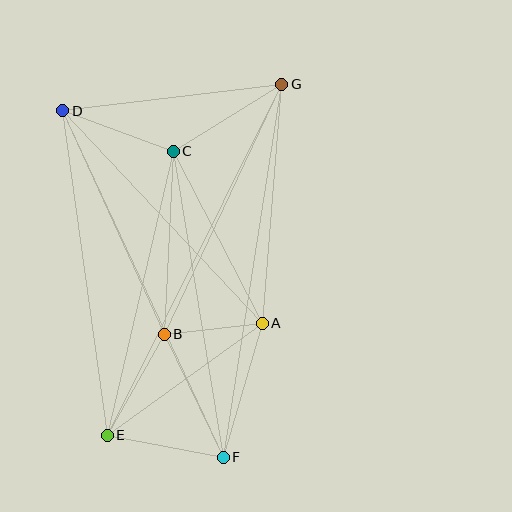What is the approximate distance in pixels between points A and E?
The distance between A and E is approximately 191 pixels.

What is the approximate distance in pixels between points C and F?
The distance between C and F is approximately 310 pixels.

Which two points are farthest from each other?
Points E and G are farthest from each other.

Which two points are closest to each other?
Points A and B are closest to each other.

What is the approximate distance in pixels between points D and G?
The distance between D and G is approximately 221 pixels.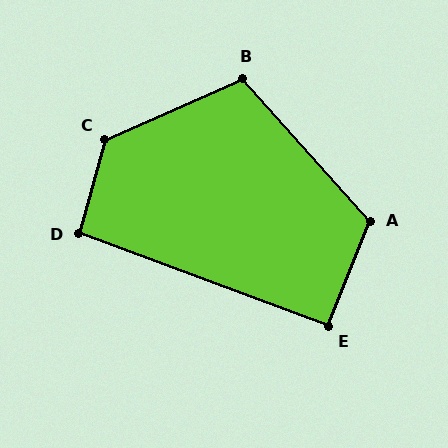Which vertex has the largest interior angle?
C, at approximately 129 degrees.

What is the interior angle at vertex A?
Approximately 116 degrees (obtuse).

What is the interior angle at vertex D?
Approximately 95 degrees (approximately right).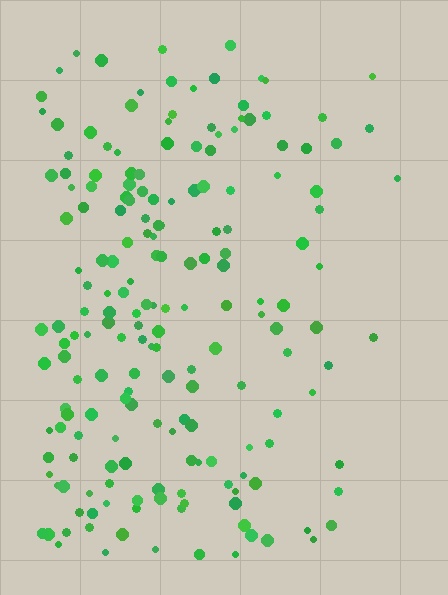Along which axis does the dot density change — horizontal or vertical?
Horizontal.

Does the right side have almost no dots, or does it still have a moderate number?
Still a moderate number, just noticeably fewer than the left.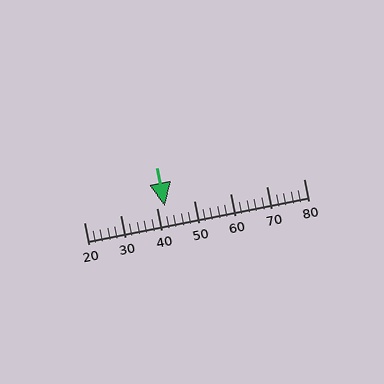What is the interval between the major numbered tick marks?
The major tick marks are spaced 10 units apart.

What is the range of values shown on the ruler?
The ruler shows values from 20 to 80.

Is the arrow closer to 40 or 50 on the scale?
The arrow is closer to 40.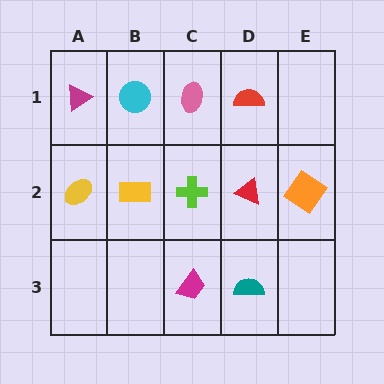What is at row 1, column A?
A magenta triangle.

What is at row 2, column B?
A yellow rectangle.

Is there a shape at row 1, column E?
No, that cell is empty.